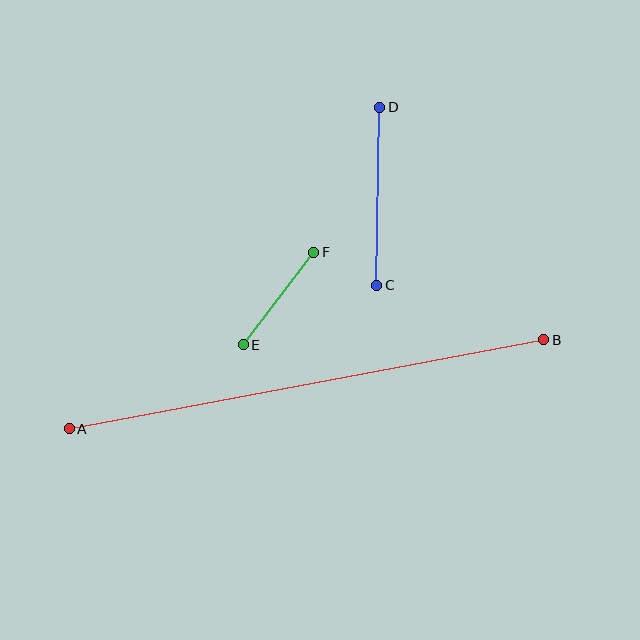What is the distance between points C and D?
The distance is approximately 178 pixels.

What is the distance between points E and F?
The distance is approximately 116 pixels.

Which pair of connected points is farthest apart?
Points A and B are farthest apart.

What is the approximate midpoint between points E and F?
The midpoint is at approximately (279, 299) pixels.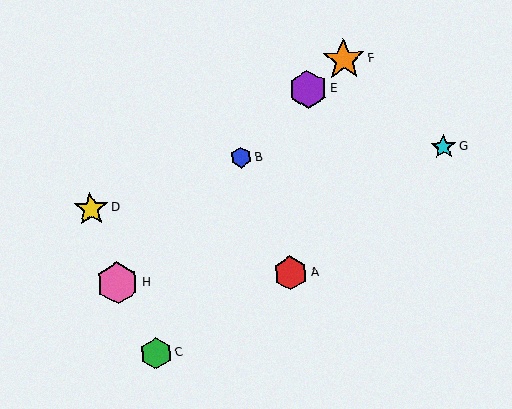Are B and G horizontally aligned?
Yes, both are at y≈157.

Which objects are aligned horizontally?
Objects B, G are aligned horizontally.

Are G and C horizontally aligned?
No, G is at y≈147 and C is at y≈353.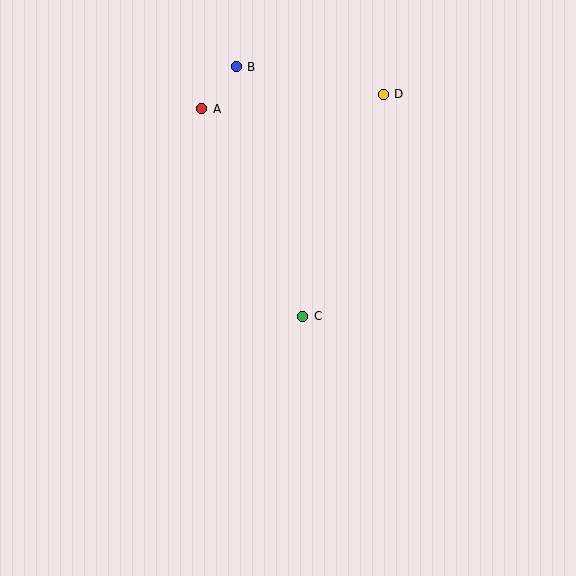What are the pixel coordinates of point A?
Point A is at (202, 109).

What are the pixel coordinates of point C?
Point C is at (303, 316).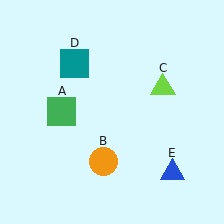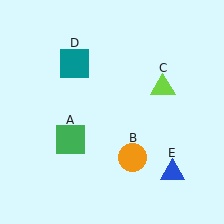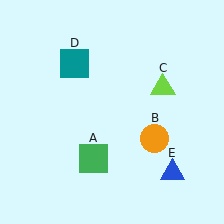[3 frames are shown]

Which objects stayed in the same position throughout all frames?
Lime triangle (object C) and teal square (object D) and blue triangle (object E) remained stationary.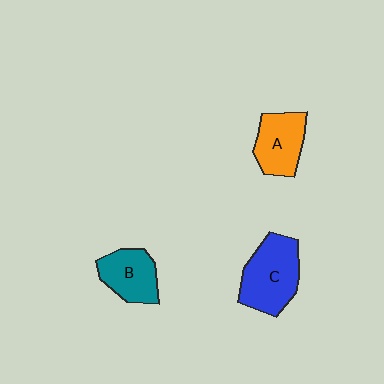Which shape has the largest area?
Shape C (blue).